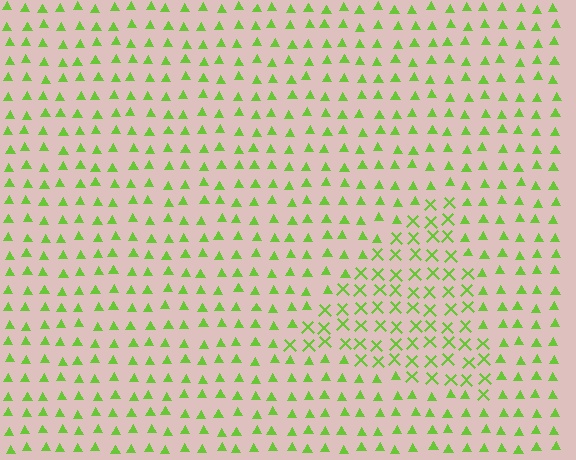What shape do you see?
I see a triangle.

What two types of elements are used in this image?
The image uses X marks inside the triangle region and triangles outside it.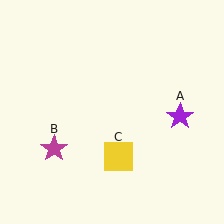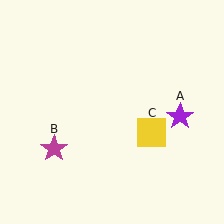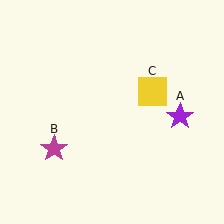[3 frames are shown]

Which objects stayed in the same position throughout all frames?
Purple star (object A) and magenta star (object B) remained stationary.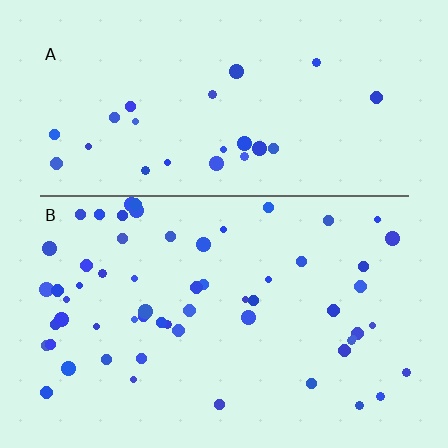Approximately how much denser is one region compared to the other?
Approximately 2.4× — region B over region A.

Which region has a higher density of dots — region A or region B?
B (the bottom).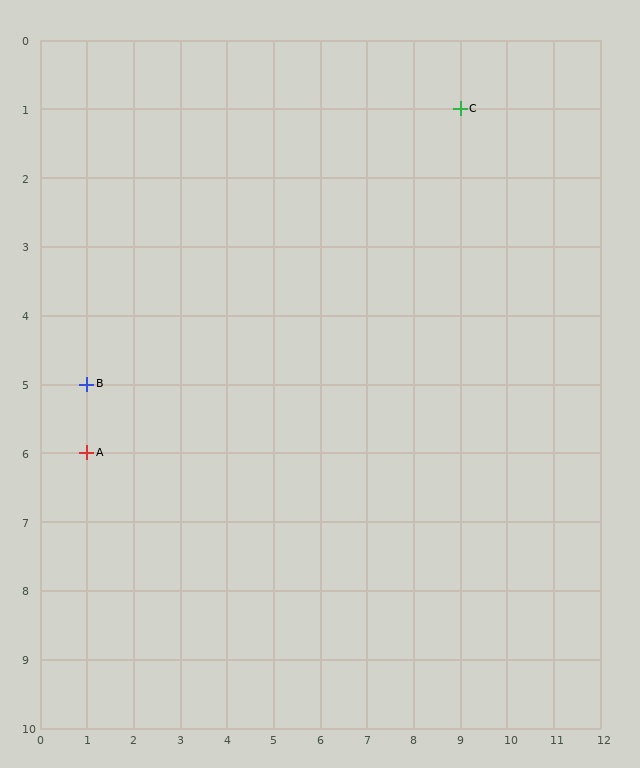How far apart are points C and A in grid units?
Points C and A are 8 columns and 5 rows apart (about 9.4 grid units diagonally).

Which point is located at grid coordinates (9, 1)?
Point C is at (9, 1).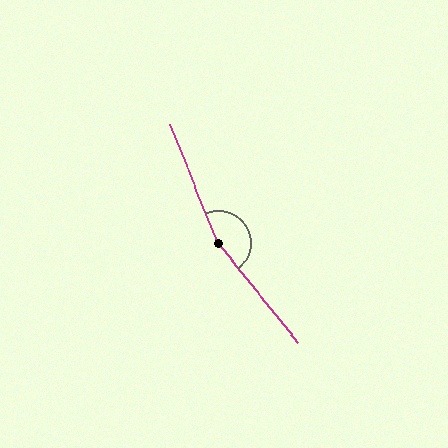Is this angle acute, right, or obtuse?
It is obtuse.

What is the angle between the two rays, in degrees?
Approximately 163 degrees.